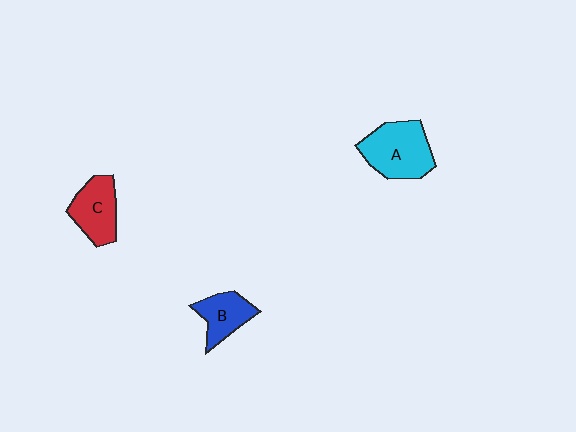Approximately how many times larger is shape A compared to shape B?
Approximately 1.6 times.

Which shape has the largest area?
Shape A (cyan).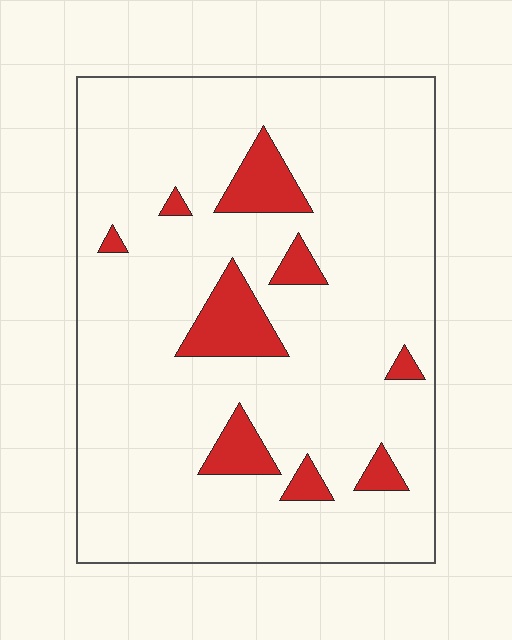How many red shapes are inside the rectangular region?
9.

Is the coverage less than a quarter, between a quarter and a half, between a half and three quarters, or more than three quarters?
Less than a quarter.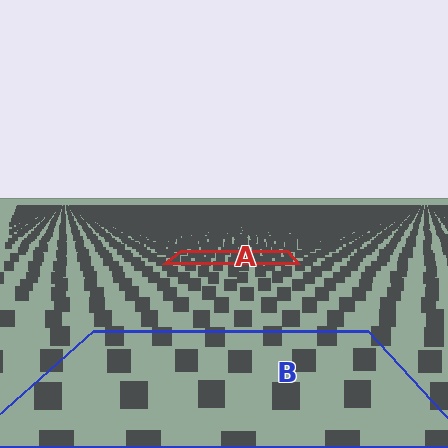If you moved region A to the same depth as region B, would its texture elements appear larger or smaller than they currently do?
They would appear larger. At a closer depth, the same texture elements are projected at a bigger on-screen size.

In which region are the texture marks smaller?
The texture marks are smaller in region A, because it is farther away.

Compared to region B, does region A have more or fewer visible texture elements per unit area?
Region A has more texture elements per unit area — they are packed more densely because it is farther away.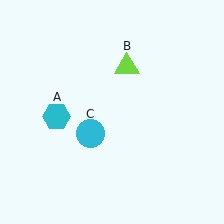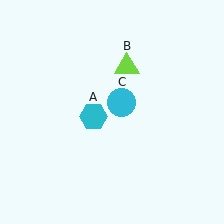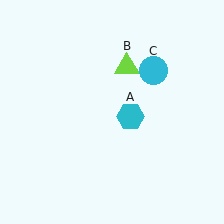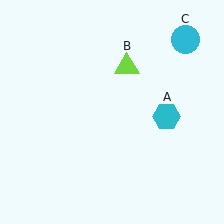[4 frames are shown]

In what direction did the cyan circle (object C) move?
The cyan circle (object C) moved up and to the right.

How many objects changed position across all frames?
2 objects changed position: cyan hexagon (object A), cyan circle (object C).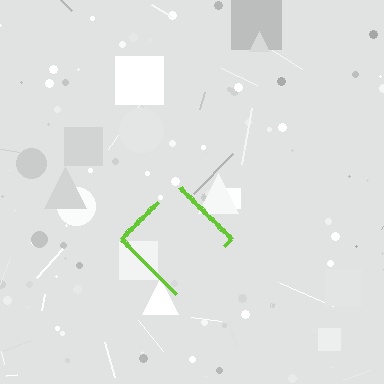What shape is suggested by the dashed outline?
The dashed outline suggests a diamond.